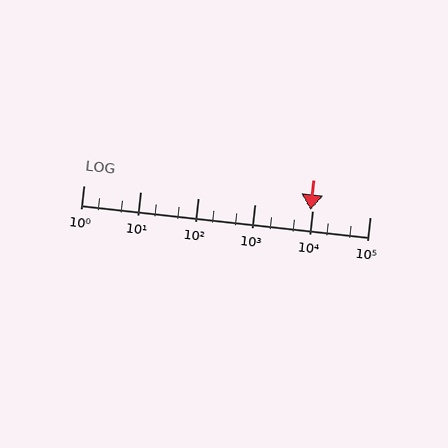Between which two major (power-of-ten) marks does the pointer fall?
The pointer is between 1000 and 10000.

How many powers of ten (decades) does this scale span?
The scale spans 5 decades, from 1 to 100000.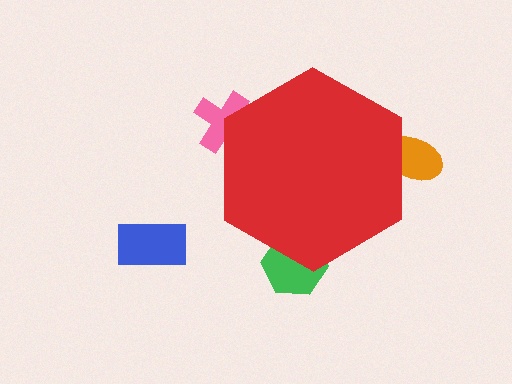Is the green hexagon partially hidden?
Yes, the green hexagon is partially hidden behind the red hexagon.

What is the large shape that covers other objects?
A red hexagon.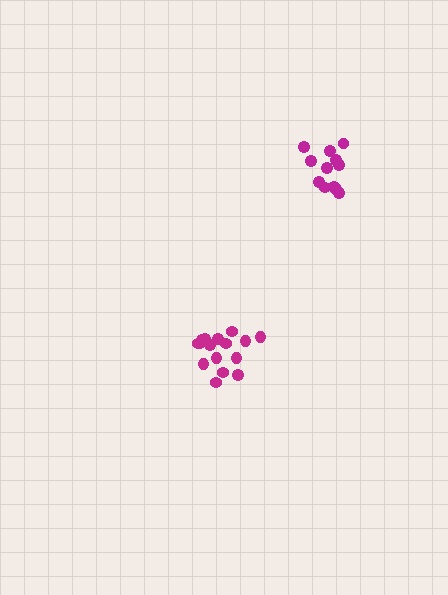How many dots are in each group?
Group 1: 12 dots, Group 2: 16 dots (28 total).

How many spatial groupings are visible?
There are 2 spatial groupings.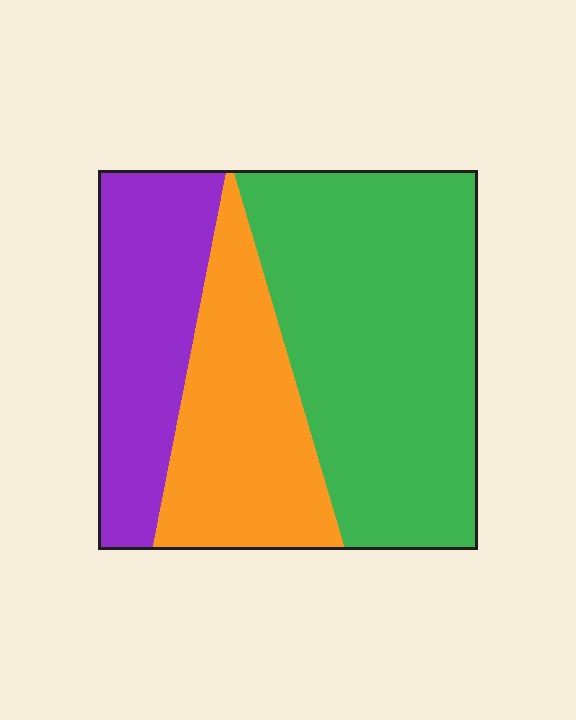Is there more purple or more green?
Green.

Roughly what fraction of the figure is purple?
Purple covers about 25% of the figure.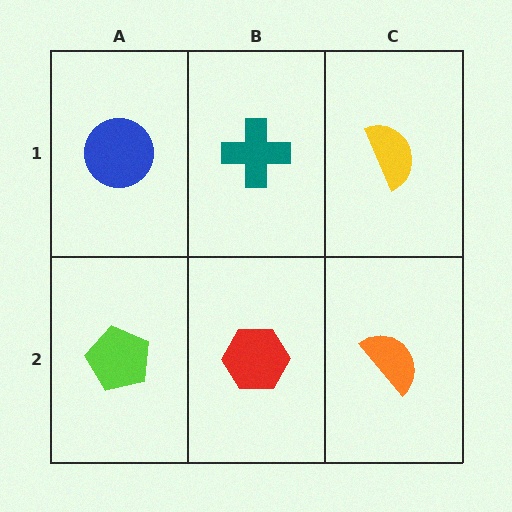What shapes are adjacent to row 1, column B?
A red hexagon (row 2, column B), a blue circle (row 1, column A), a yellow semicircle (row 1, column C).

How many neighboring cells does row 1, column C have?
2.